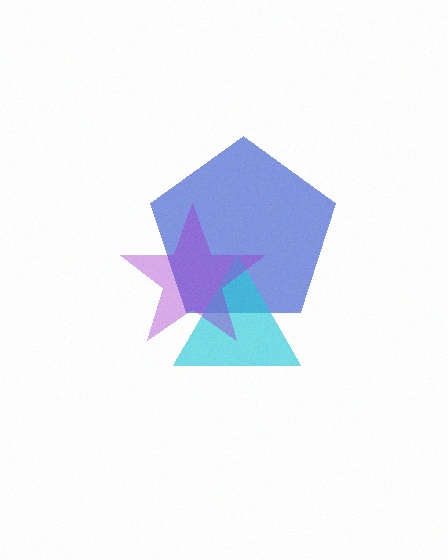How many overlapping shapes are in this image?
There are 3 overlapping shapes in the image.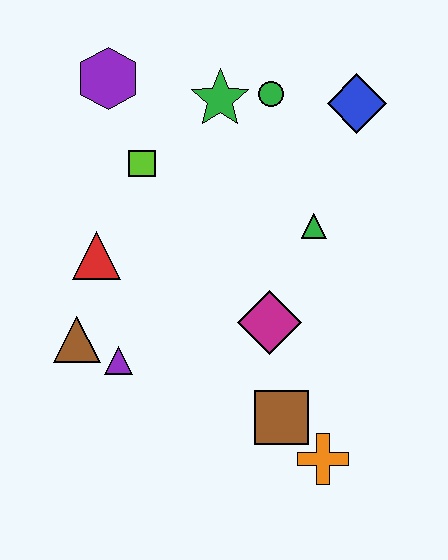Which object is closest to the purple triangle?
The brown triangle is closest to the purple triangle.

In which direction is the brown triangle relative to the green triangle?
The brown triangle is to the left of the green triangle.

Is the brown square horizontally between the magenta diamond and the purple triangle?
No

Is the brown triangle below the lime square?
Yes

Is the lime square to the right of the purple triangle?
Yes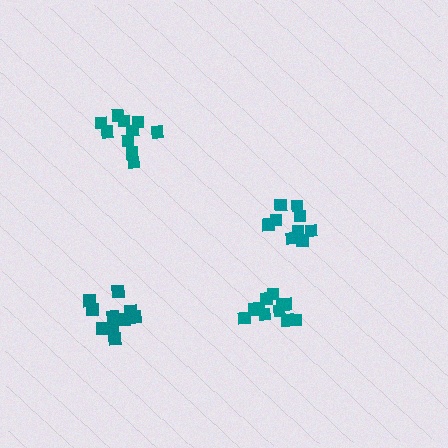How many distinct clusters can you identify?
There are 4 distinct clusters.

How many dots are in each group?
Group 1: 9 dots, Group 2: 10 dots, Group 3: 11 dots, Group 4: 10 dots (40 total).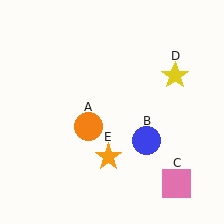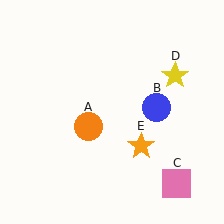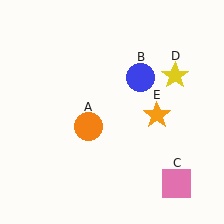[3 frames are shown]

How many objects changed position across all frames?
2 objects changed position: blue circle (object B), orange star (object E).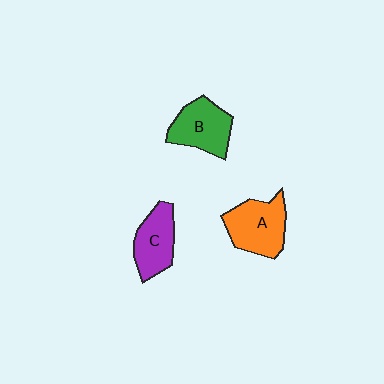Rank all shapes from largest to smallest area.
From largest to smallest: A (orange), B (green), C (purple).